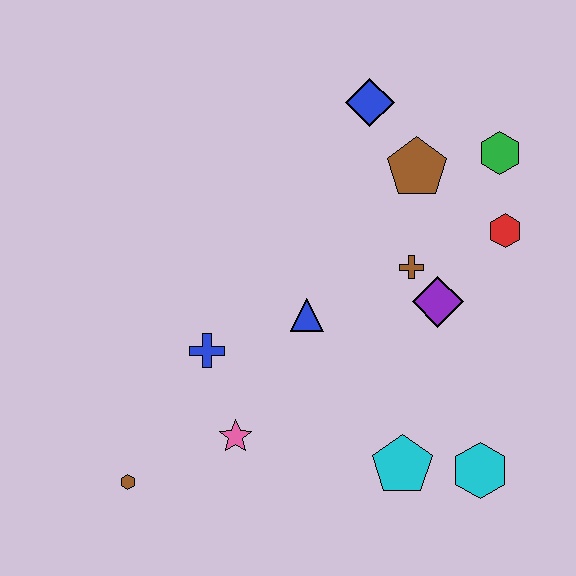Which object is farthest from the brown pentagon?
The brown hexagon is farthest from the brown pentagon.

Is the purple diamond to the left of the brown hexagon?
No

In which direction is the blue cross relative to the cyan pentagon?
The blue cross is to the left of the cyan pentagon.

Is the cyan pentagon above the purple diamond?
No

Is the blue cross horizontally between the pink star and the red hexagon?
No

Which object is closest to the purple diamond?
The brown cross is closest to the purple diamond.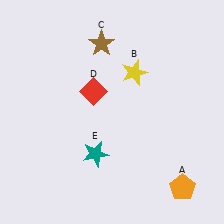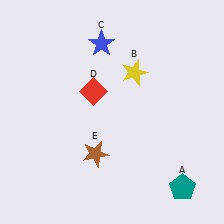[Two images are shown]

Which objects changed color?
A changed from orange to teal. C changed from brown to blue. E changed from teal to brown.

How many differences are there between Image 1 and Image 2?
There are 3 differences between the two images.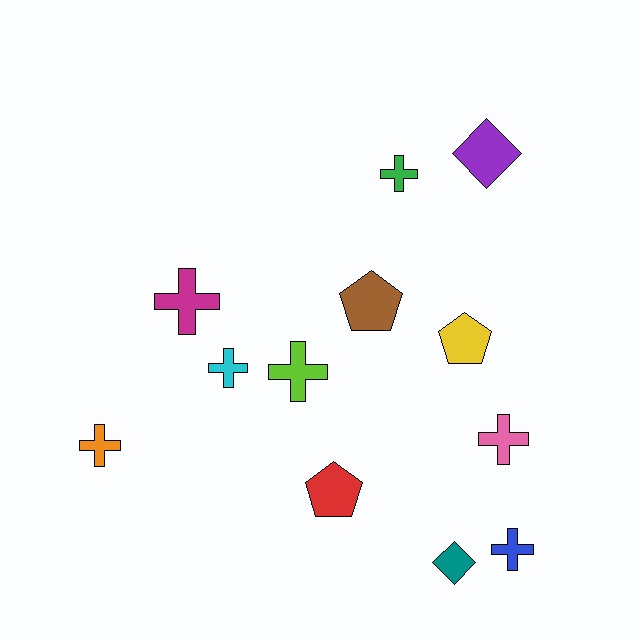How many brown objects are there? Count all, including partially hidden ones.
There is 1 brown object.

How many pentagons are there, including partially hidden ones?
There are 3 pentagons.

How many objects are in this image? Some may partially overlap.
There are 12 objects.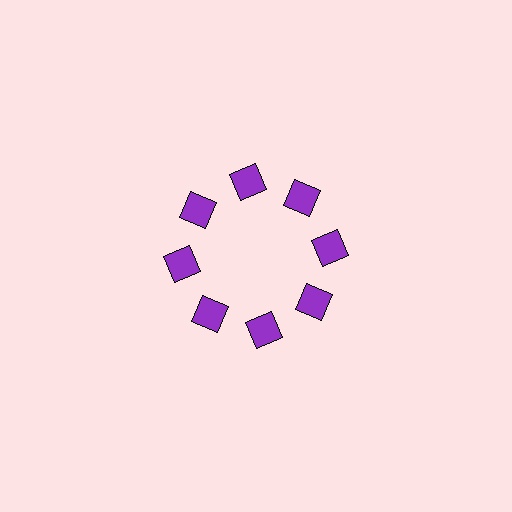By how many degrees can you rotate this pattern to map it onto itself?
The pattern maps onto itself every 45 degrees of rotation.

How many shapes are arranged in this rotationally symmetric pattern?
There are 8 shapes, arranged in 8 groups of 1.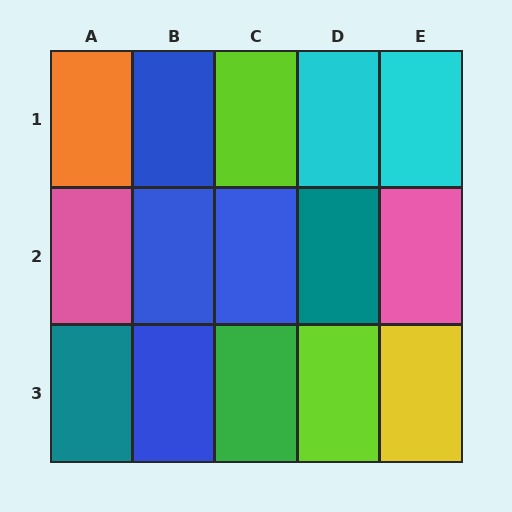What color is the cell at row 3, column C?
Green.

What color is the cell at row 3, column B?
Blue.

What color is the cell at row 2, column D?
Teal.